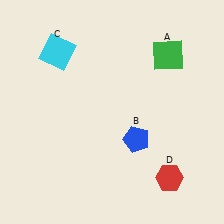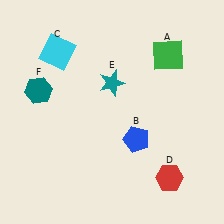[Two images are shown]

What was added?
A teal star (E), a teal hexagon (F) were added in Image 2.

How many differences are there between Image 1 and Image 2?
There are 2 differences between the two images.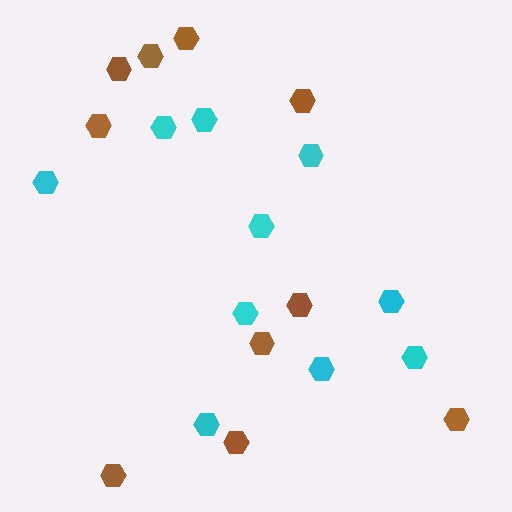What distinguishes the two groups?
There are 2 groups: one group of cyan hexagons (10) and one group of brown hexagons (10).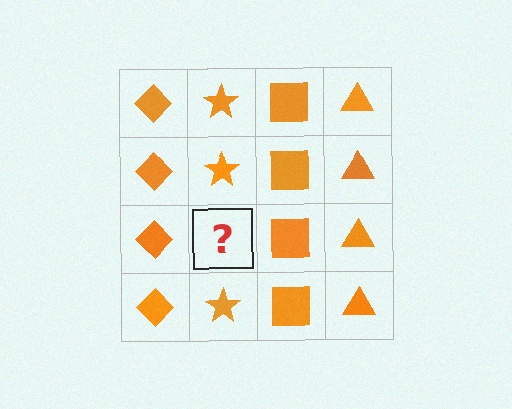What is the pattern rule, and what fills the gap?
The rule is that each column has a consistent shape. The gap should be filled with an orange star.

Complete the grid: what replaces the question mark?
The question mark should be replaced with an orange star.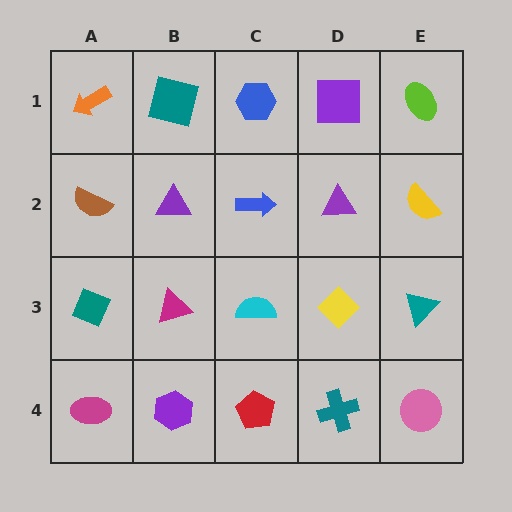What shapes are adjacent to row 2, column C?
A blue hexagon (row 1, column C), a cyan semicircle (row 3, column C), a purple triangle (row 2, column B), a purple triangle (row 2, column D).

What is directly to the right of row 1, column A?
A teal square.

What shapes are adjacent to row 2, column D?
A purple square (row 1, column D), a yellow diamond (row 3, column D), a blue arrow (row 2, column C), a yellow semicircle (row 2, column E).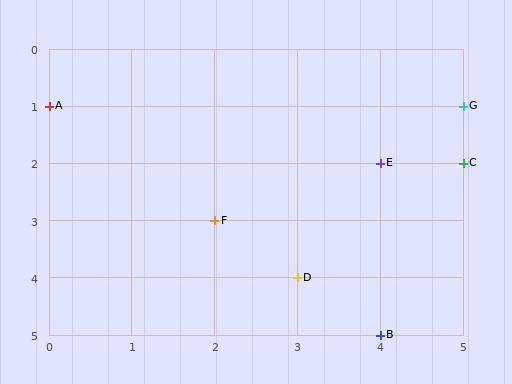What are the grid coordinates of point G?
Point G is at grid coordinates (5, 1).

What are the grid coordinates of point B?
Point B is at grid coordinates (4, 5).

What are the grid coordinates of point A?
Point A is at grid coordinates (0, 1).